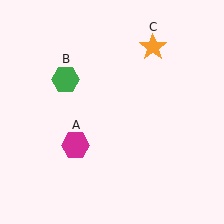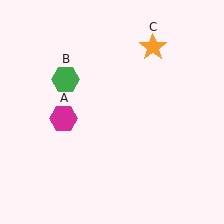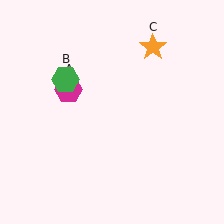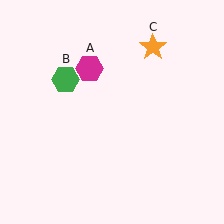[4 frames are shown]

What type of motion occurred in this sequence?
The magenta hexagon (object A) rotated clockwise around the center of the scene.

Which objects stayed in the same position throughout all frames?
Green hexagon (object B) and orange star (object C) remained stationary.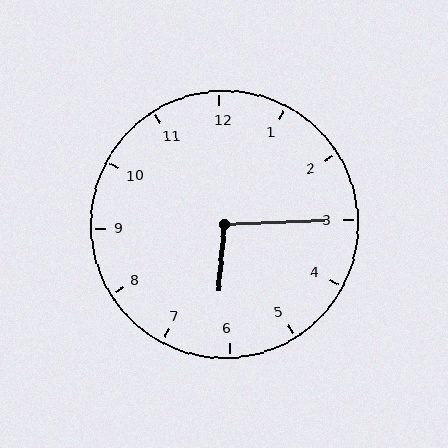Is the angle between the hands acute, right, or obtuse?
It is obtuse.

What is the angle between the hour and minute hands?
Approximately 98 degrees.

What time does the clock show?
6:15.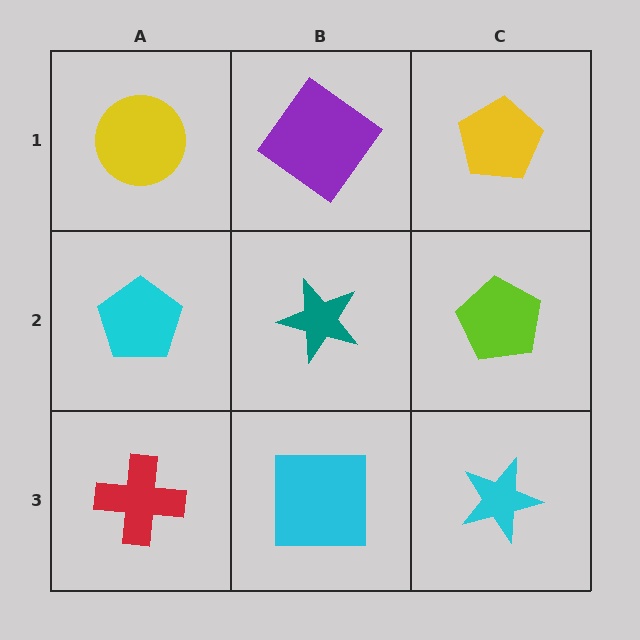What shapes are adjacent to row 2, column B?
A purple diamond (row 1, column B), a cyan square (row 3, column B), a cyan pentagon (row 2, column A), a lime pentagon (row 2, column C).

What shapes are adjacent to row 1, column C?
A lime pentagon (row 2, column C), a purple diamond (row 1, column B).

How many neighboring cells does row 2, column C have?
3.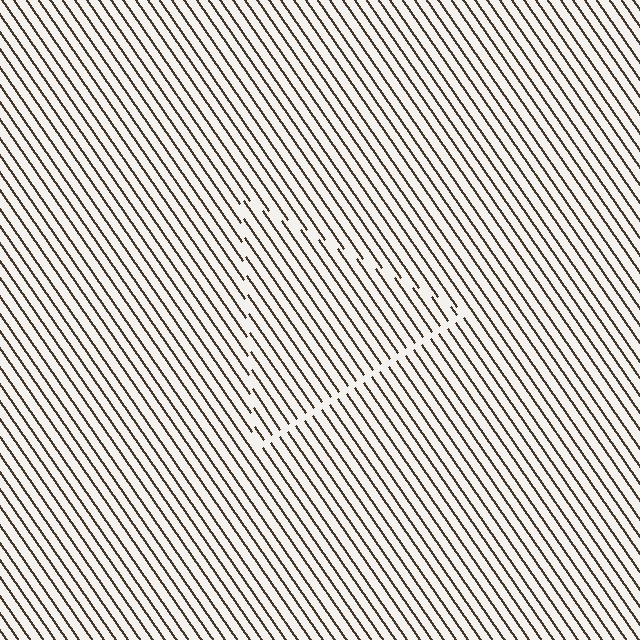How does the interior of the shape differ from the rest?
The interior of the shape contains the same grating, shifted by half a period — the contour is defined by the phase discontinuity where line-ends from the inner and outer gratings abut.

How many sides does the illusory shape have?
3 sides — the line-ends trace a triangle.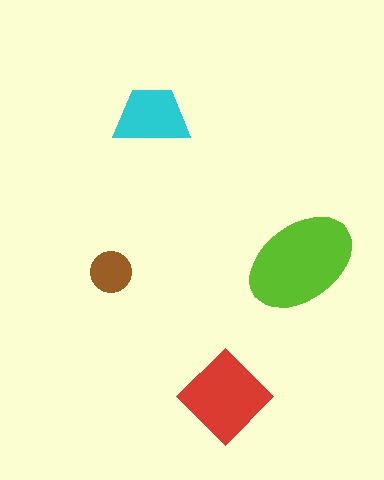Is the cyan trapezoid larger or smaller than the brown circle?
Larger.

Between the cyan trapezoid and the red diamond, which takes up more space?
The red diamond.